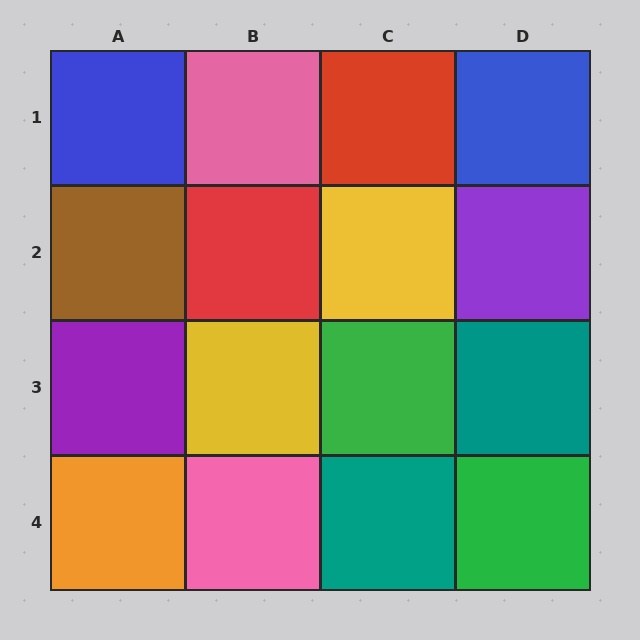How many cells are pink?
2 cells are pink.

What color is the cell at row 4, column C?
Teal.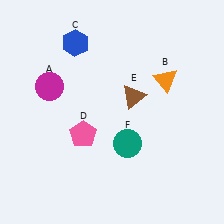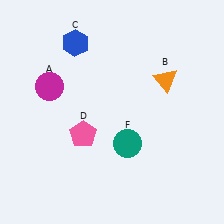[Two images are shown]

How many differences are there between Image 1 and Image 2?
There is 1 difference between the two images.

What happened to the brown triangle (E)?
The brown triangle (E) was removed in Image 2. It was in the top-right area of Image 1.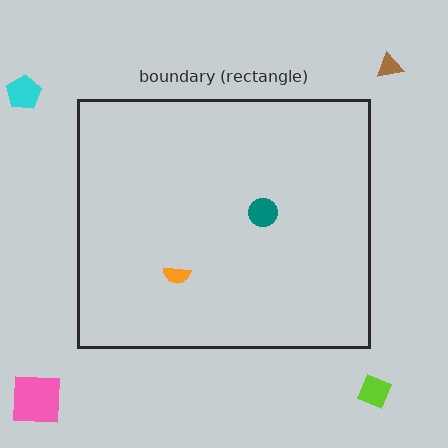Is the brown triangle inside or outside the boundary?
Outside.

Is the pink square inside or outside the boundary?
Outside.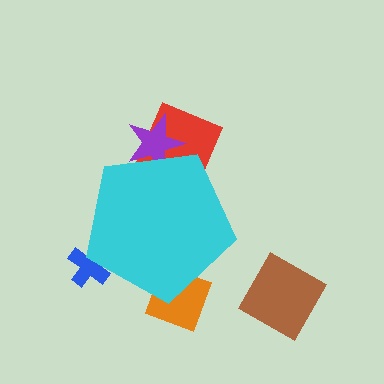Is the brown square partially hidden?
No, the brown square is fully visible.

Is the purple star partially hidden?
Yes, the purple star is partially hidden behind the cyan pentagon.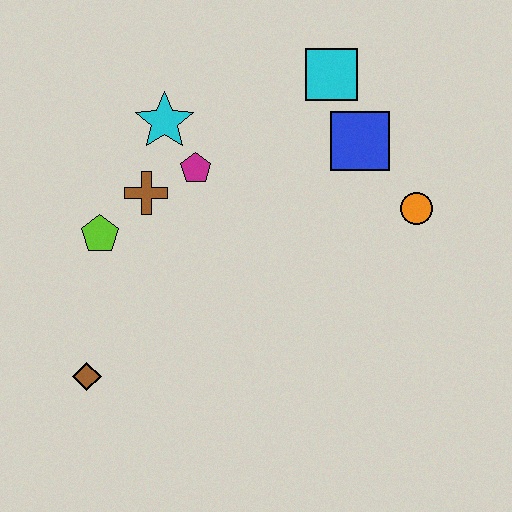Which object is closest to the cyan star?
The magenta pentagon is closest to the cyan star.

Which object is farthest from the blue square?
The brown diamond is farthest from the blue square.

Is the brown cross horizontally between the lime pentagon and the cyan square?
Yes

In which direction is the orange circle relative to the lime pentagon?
The orange circle is to the right of the lime pentagon.